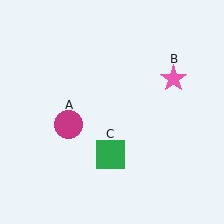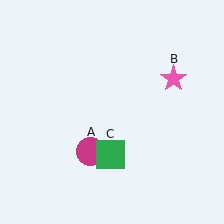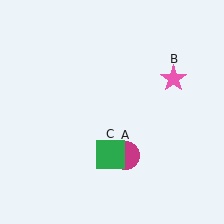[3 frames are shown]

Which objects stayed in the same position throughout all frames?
Pink star (object B) and green square (object C) remained stationary.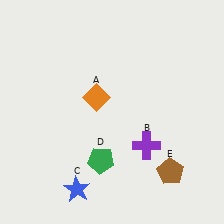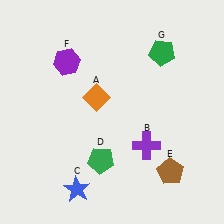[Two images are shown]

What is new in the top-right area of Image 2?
A green pentagon (G) was added in the top-right area of Image 2.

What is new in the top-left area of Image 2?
A purple hexagon (F) was added in the top-left area of Image 2.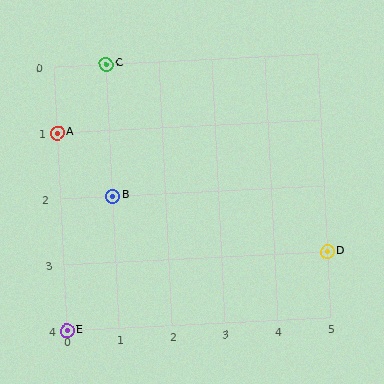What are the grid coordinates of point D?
Point D is at grid coordinates (5, 3).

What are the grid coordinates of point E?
Point E is at grid coordinates (0, 4).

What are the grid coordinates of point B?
Point B is at grid coordinates (1, 2).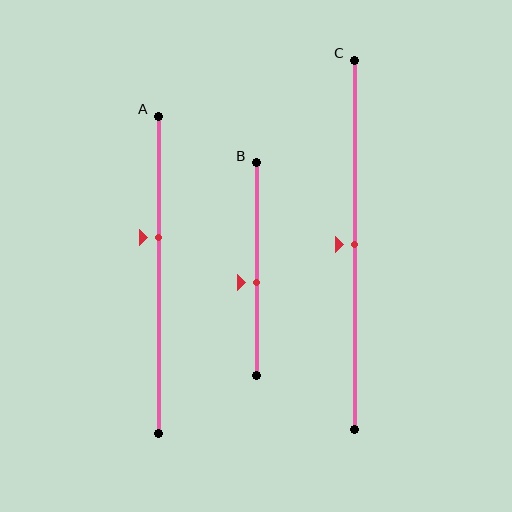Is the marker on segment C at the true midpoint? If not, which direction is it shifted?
Yes, the marker on segment C is at the true midpoint.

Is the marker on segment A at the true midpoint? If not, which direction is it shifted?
No, the marker on segment A is shifted upward by about 12% of the segment length.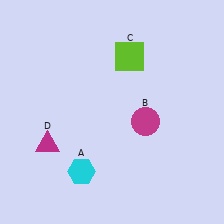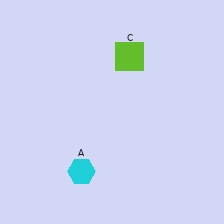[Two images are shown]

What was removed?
The magenta triangle (D), the magenta circle (B) were removed in Image 2.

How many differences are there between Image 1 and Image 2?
There are 2 differences between the two images.